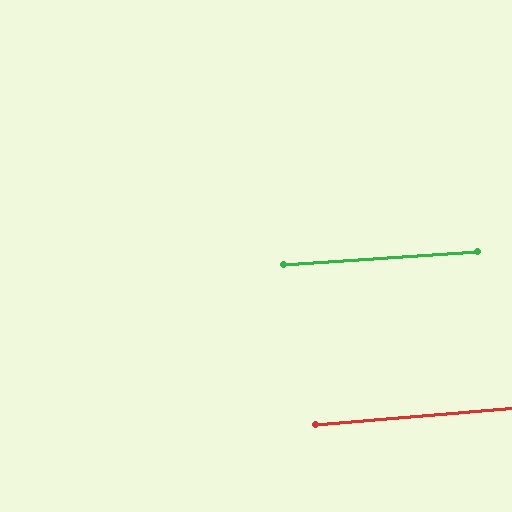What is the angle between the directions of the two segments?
Approximately 1 degree.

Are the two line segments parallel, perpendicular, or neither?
Parallel — their directions differ by only 0.9°.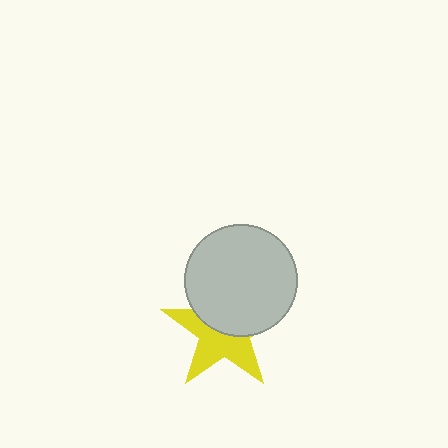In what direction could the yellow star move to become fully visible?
The yellow star could move down. That would shift it out from behind the light gray circle entirely.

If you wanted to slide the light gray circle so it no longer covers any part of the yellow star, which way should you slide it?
Slide it up — that is the most direct way to separate the two shapes.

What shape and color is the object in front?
The object in front is a light gray circle.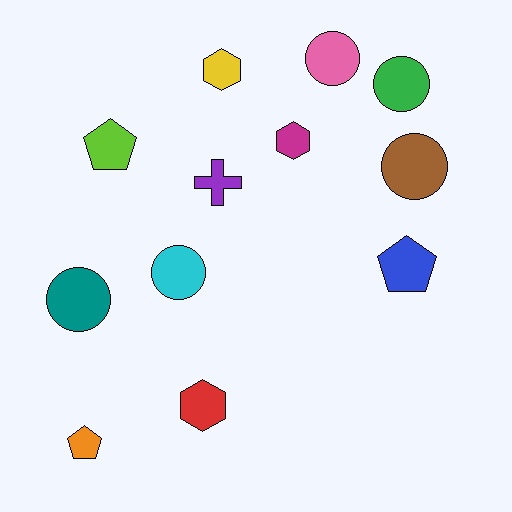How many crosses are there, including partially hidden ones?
There is 1 cross.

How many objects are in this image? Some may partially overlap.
There are 12 objects.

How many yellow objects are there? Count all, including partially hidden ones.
There is 1 yellow object.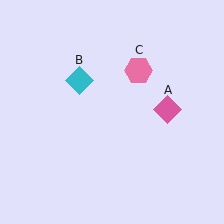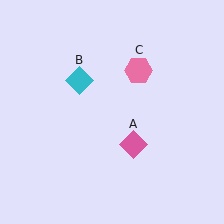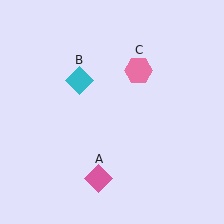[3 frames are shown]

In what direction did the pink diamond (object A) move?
The pink diamond (object A) moved down and to the left.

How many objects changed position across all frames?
1 object changed position: pink diamond (object A).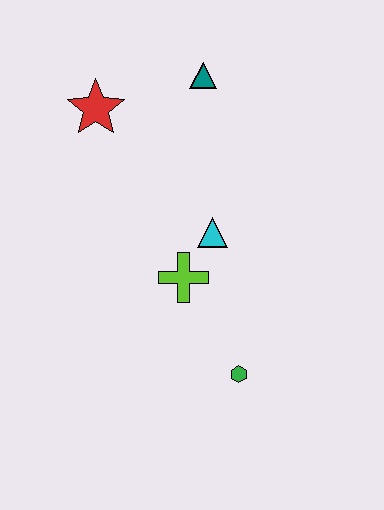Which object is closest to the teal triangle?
The red star is closest to the teal triangle.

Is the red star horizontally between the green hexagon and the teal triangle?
No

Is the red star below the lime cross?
No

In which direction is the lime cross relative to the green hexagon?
The lime cross is above the green hexagon.